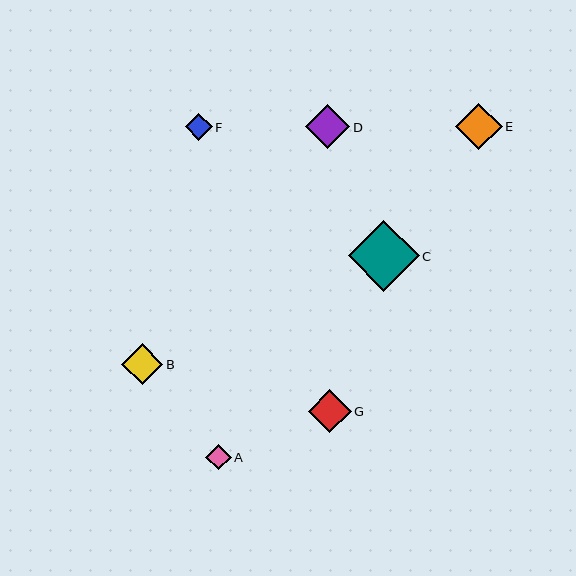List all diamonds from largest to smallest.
From largest to smallest: C, E, D, G, B, F, A.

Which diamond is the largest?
Diamond C is the largest with a size of approximately 71 pixels.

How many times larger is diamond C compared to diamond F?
Diamond C is approximately 2.7 times the size of diamond F.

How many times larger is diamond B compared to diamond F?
Diamond B is approximately 1.6 times the size of diamond F.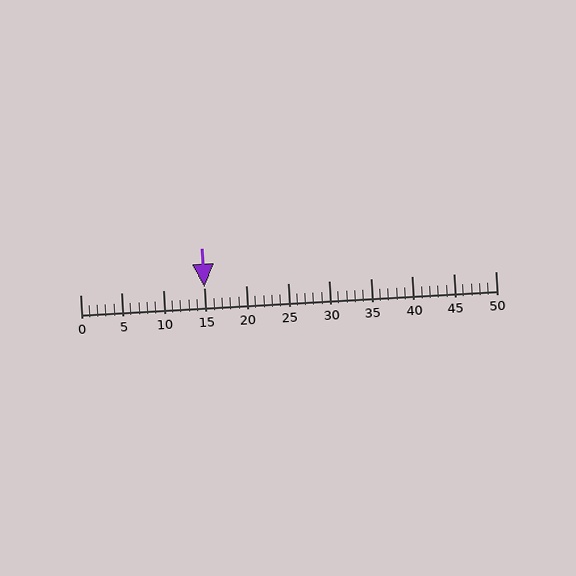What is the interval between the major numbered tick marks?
The major tick marks are spaced 5 units apart.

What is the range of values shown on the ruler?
The ruler shows values from 0 to 50.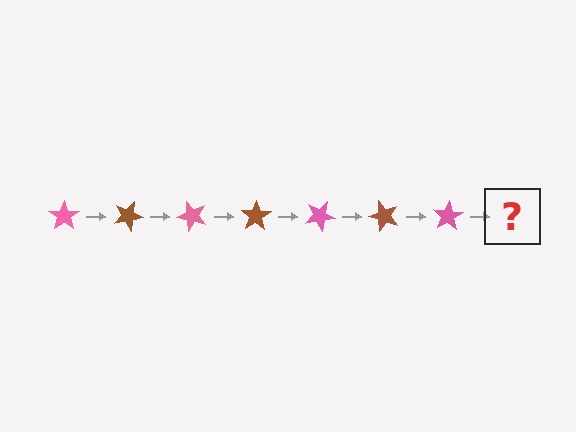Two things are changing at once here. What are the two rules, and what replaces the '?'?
The two rules are that it rotates 25 degrees each step and the color cycles through pink and brown. The '?' should be a brown star, rotated 175 degrees from the start.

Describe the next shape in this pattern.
It should be a brown star, rotated 175 degrees from the start.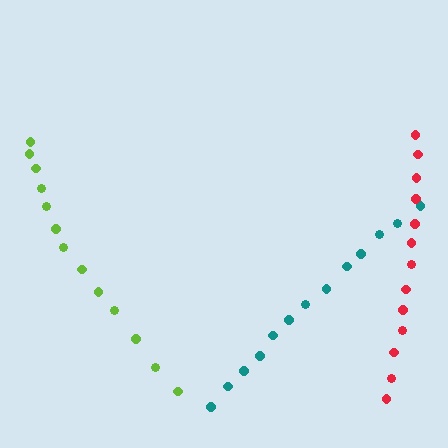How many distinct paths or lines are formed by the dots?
There are 3 distinct paths.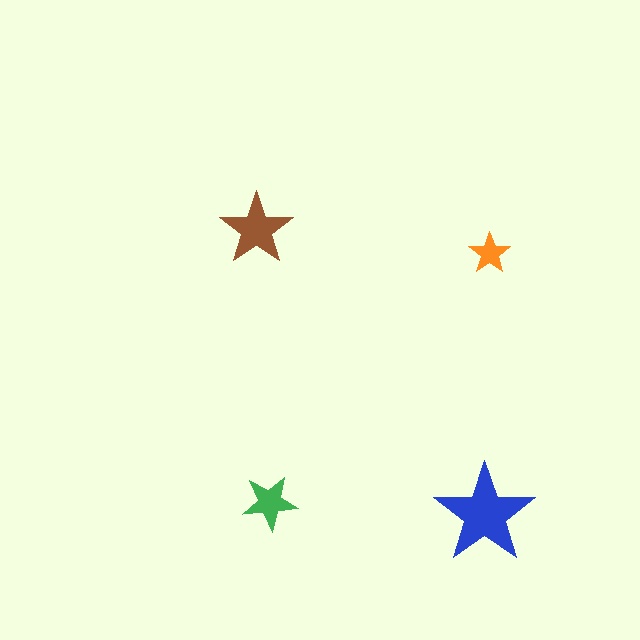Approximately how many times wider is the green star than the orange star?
About 1.5 times wider.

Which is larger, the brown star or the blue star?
The blue one.